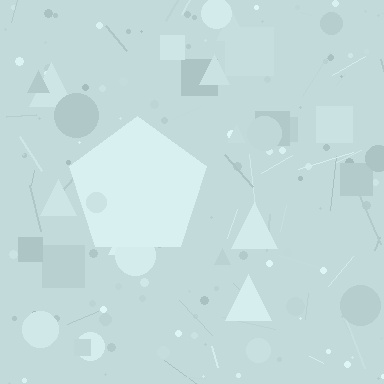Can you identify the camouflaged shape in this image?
The camouflaged shape is a pentagon.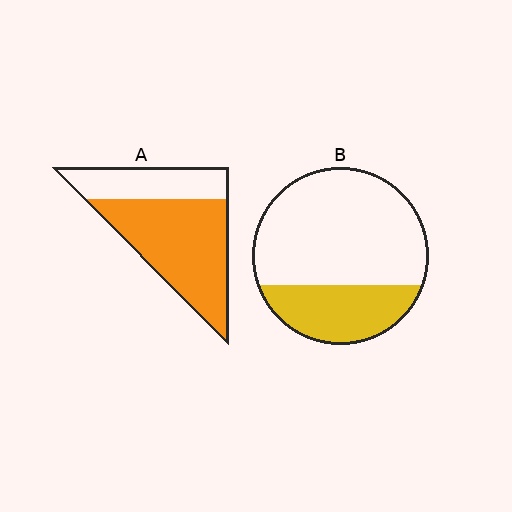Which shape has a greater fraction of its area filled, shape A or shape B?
Shape A.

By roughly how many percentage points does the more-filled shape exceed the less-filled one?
By roughly 40 percentage points (A over B).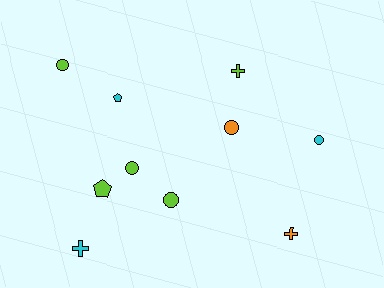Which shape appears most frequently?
Circle, with 5 objects.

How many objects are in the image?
There are 10 objects.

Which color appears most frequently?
Lime, with 5 objects.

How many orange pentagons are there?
There are no orange pentagons.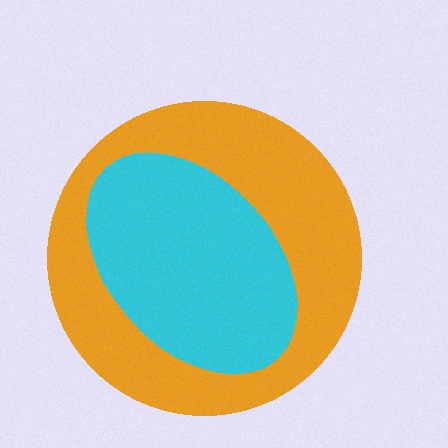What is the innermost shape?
The cyan ellipse.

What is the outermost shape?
The orange circle.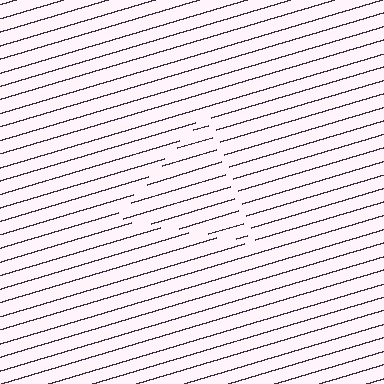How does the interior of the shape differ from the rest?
The interior of the shape contains the same grating, shifted by half a period — the contour is defined by the phase discontinuity where line-ends from the inner and outer gratings abut.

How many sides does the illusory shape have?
3 sides — the line-ends trace a triangle.